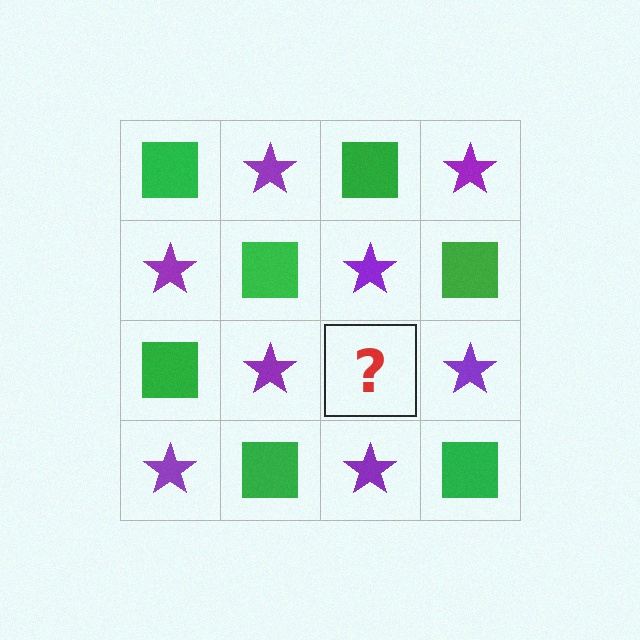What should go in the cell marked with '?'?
The missing cell should contain a green square.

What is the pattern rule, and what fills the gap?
The rule is that it alternates green square and purple star in a checkerboard pattern. The gap should be filled with a green square.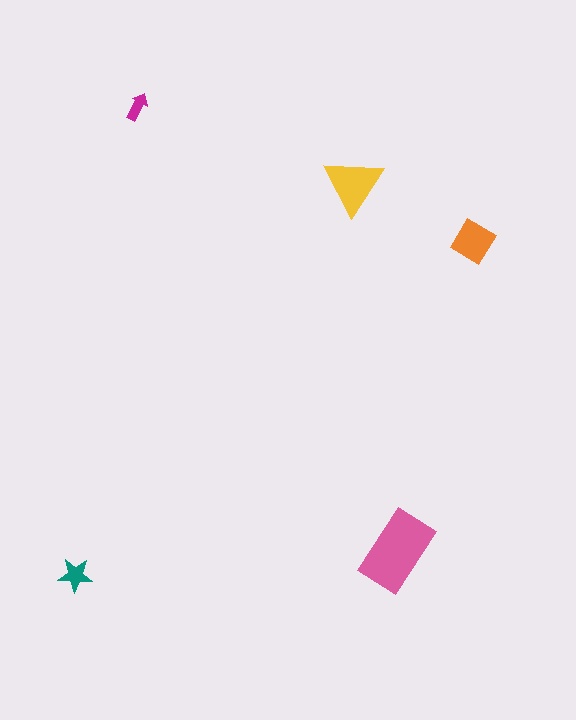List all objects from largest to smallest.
The pink rectangle, the yellow triangle, the orange diamond, the teal star, the magenta arrow.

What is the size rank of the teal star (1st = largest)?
4th.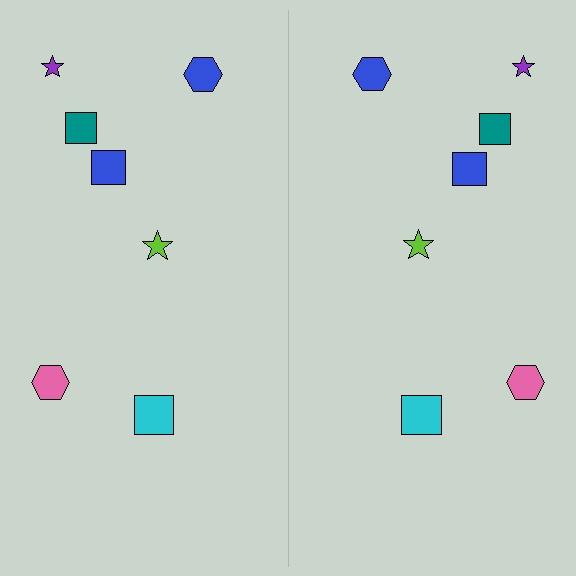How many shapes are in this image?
There are 14 shapes in this image.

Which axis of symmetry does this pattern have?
The pattern has a vertical axis of symmetry running through the center of the image.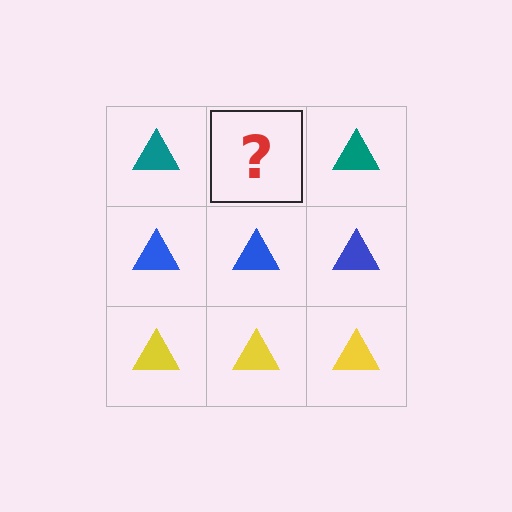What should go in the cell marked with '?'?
The missing cell should contain a teal triangle.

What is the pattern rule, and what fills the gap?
The rule is that each row has a consistent color. The gap should be filled with a teal triangle.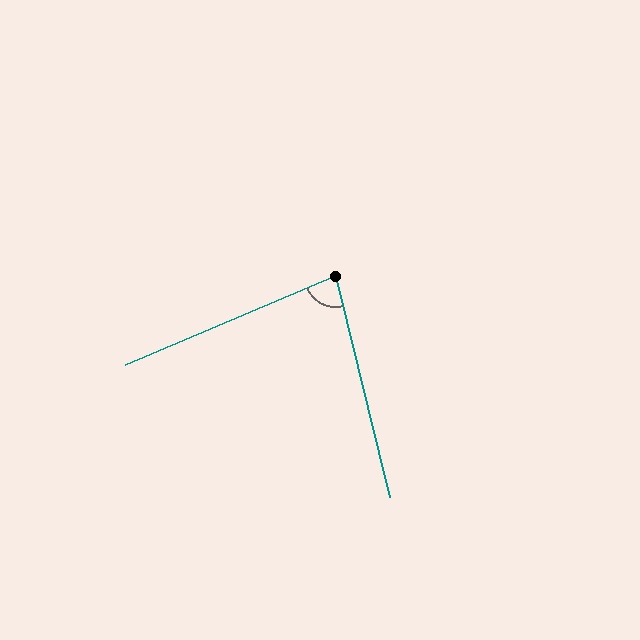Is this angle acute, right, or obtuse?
It is acute.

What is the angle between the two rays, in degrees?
Approximately 81 degrees.